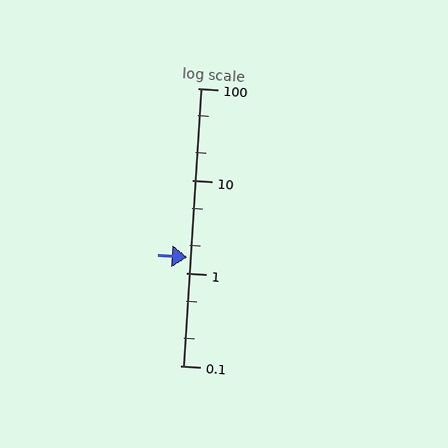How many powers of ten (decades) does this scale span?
The scale spans 3 decades, from 0.1 to 100.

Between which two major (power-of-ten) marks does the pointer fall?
The pointer is between 1 and 10.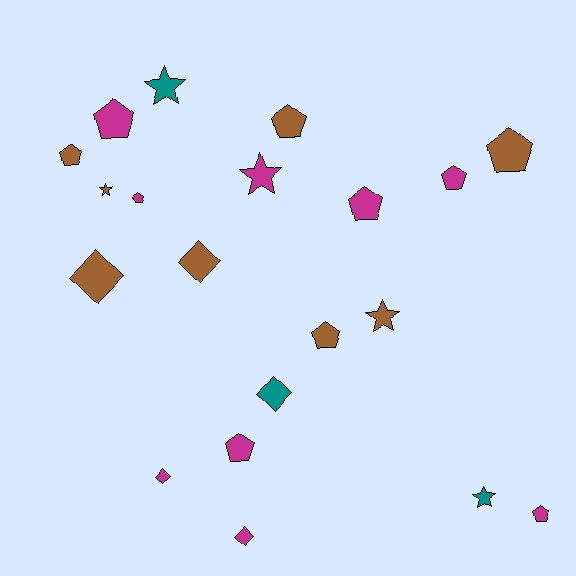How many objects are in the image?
There are 20 objects.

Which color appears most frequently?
Magenta, with 9 objects.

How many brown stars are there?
There are 2 brown stars.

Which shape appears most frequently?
Pentagon, with 10 objects.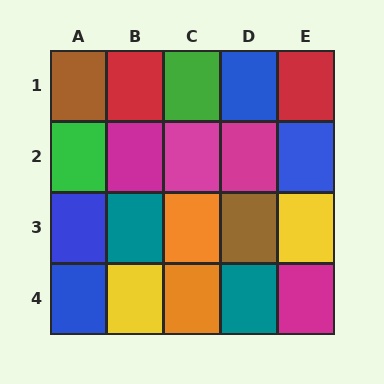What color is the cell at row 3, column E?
Yellow.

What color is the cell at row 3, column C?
Orange.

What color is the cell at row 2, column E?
Blue.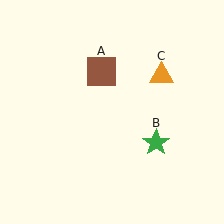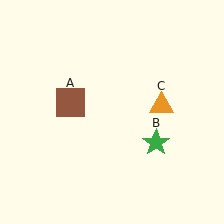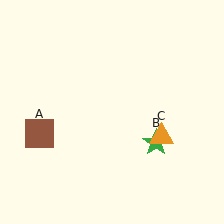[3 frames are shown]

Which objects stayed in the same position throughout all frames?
Green star (object B) remained stationary.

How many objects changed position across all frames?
2 objects changed position: brown square (object A), orange triangle (object C).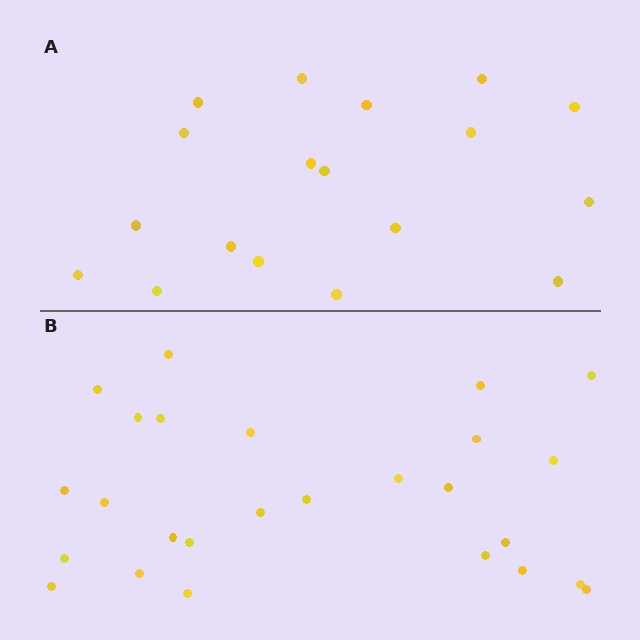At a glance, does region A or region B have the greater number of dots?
Region B (the bottom region) has more dots.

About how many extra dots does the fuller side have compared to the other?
Region B has roughly 8 or so more dots than region A.